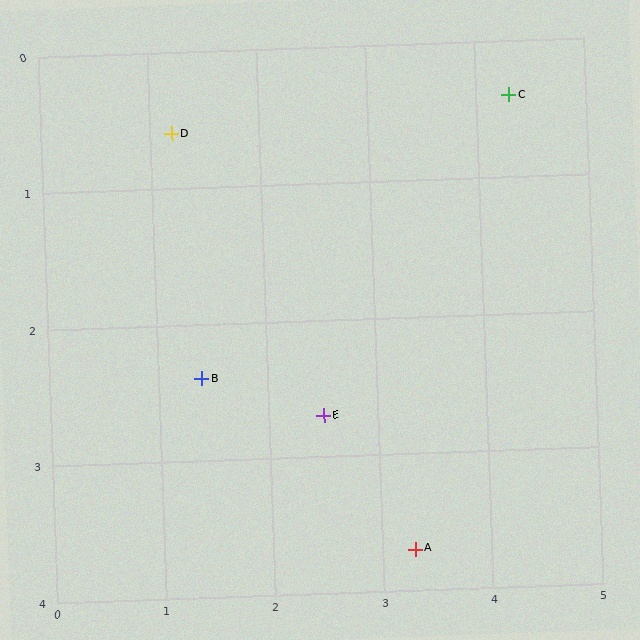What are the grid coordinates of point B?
Point B is at approximately (1.4, 2.4).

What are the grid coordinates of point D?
Point D is at approximately (1.2, 0.6).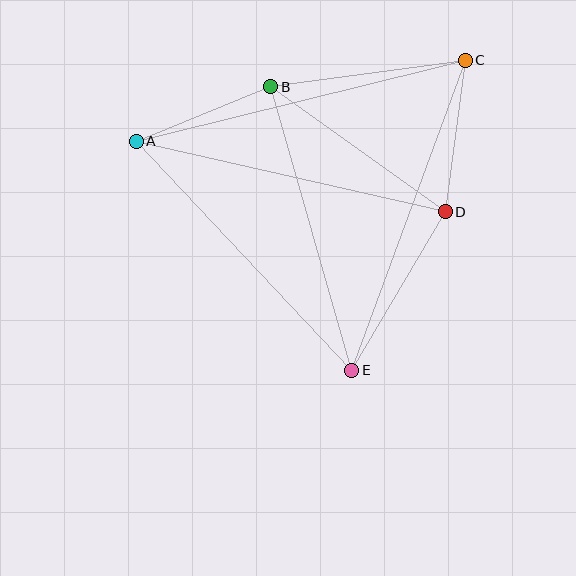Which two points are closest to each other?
Points A and B are closest to each other.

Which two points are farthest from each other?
Points A and C are farthest from each other.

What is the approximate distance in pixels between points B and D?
The distance between B and D is approximately 215 pixels.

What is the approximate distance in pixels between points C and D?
The distance between C and D is approximately 153 pixels.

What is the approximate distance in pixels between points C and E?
The distance between C and E is approximately 330 pixels.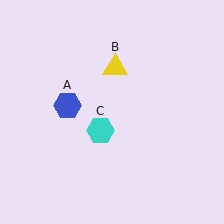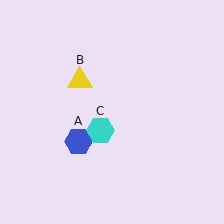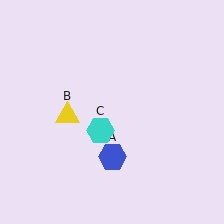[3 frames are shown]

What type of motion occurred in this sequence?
The blue hexagon (object A), yellow triangle (object B) rotated counterclockwise around the center of the scene.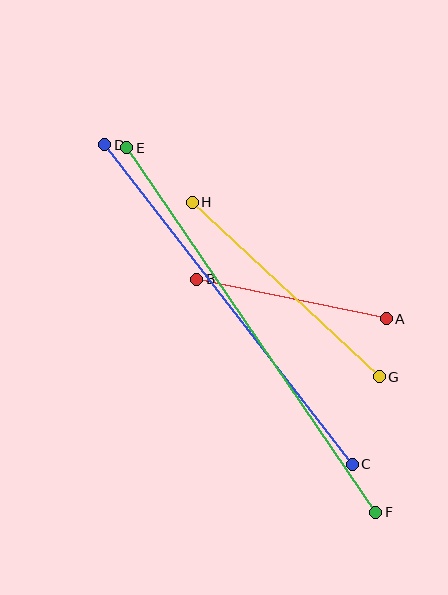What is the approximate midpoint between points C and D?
The midpoint is at approximately (228, 304) pixels.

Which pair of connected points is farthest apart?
Points E and F are farthest apart.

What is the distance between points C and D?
The distance is approximately 404 pixels.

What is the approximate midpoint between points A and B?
The midpoint is at approximately (291, 299) pixels.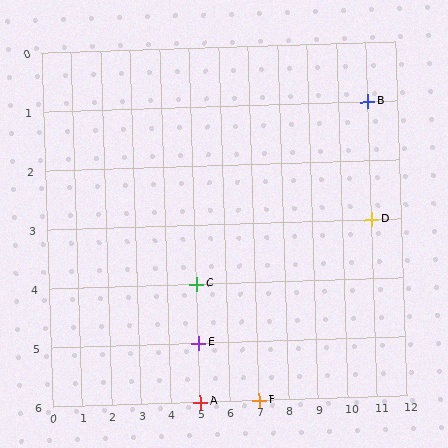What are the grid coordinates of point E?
Point E is at grid coordinates (5, 5).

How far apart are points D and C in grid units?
Points D and C are 6 columns and 1 row apart (about 6.1 grid units diagonally).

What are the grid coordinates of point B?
Point B is at grid coordinates (11, 1).